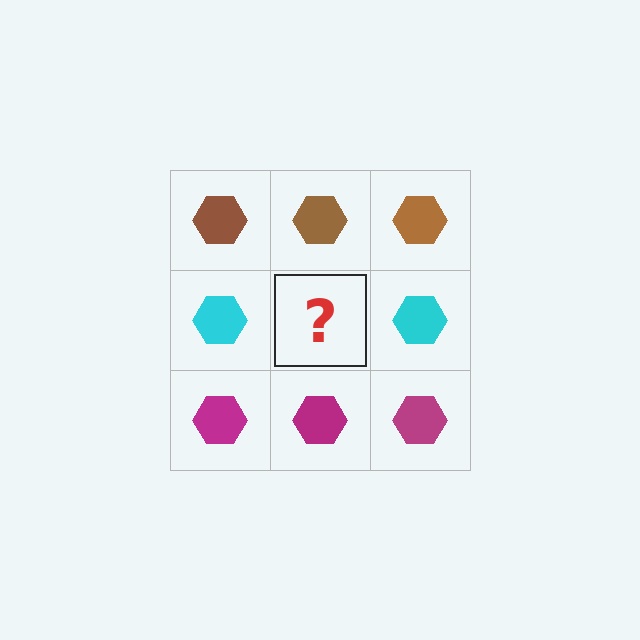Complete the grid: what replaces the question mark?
The question mark should be replaced with a cyan hexagon.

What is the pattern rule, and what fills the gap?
The rule is that each row has a consistent color. The gap should be filled with a cyan hexagon.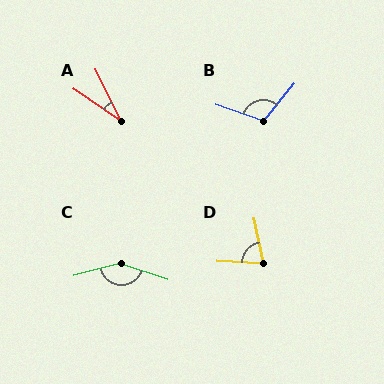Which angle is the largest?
C, at approximately 146 degrees.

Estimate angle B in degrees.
Approximately 110 degrees.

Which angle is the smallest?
A, at approximately 30 degrees.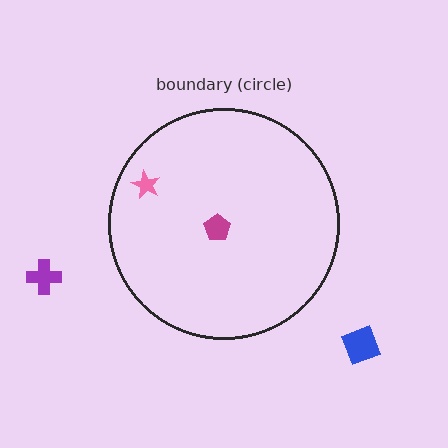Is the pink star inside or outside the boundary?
Inside.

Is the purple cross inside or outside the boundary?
Outside.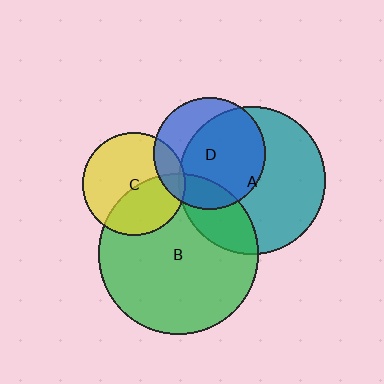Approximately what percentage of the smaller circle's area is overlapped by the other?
Approximately 25%.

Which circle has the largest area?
Circle B (green).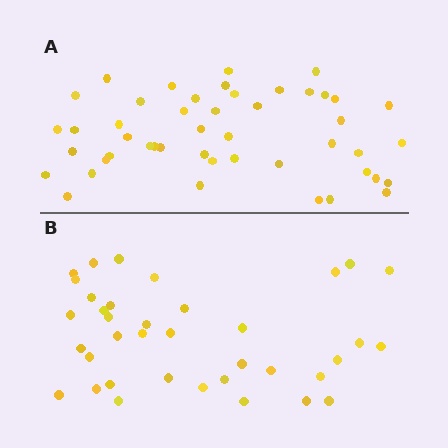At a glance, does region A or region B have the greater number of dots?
Region A (the top region) has more dots.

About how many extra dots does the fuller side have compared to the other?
Region A has roughly 10 or so more dots than region B.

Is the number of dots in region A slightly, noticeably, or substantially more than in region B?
Region A has noticeably more, but not dramatically so. The ratio is roughly 1.3 to 1.